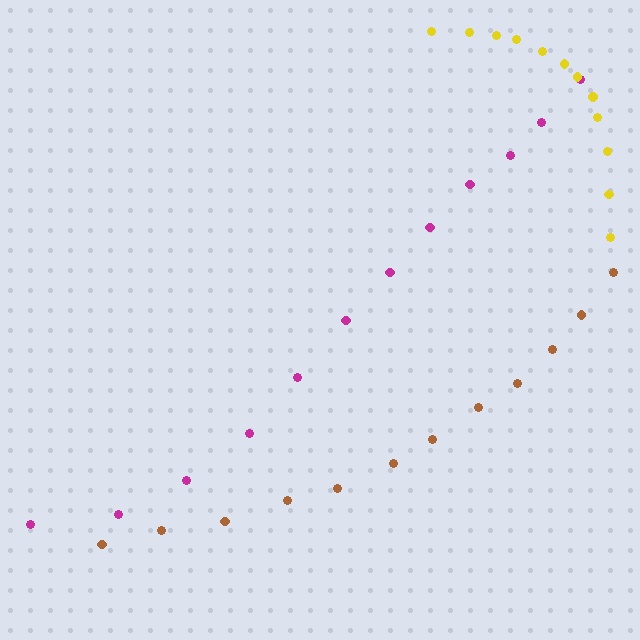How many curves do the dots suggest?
There are 3 distinct paths.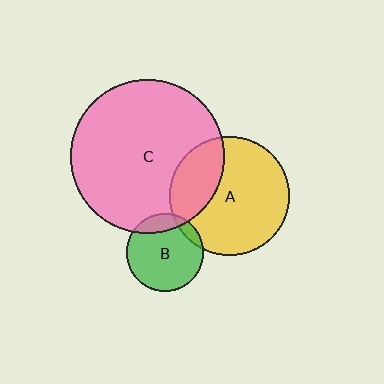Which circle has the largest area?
Circle C (pink).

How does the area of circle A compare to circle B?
Approximately 2.4 times.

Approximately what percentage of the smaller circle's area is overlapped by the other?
Approximately 15%.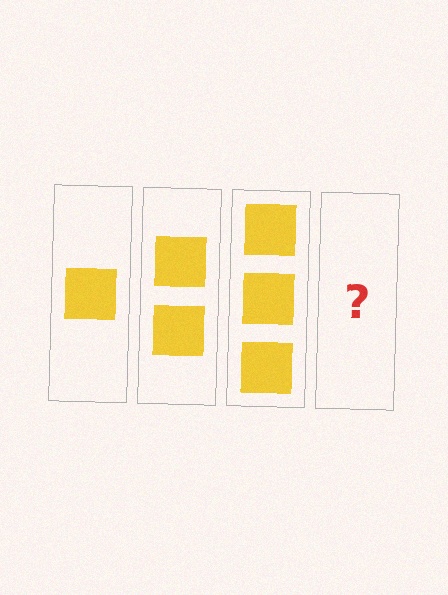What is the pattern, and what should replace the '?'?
The pattern is that each step adds one more square. The '?' should be 4 squares.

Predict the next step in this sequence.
The next step is 4 squares.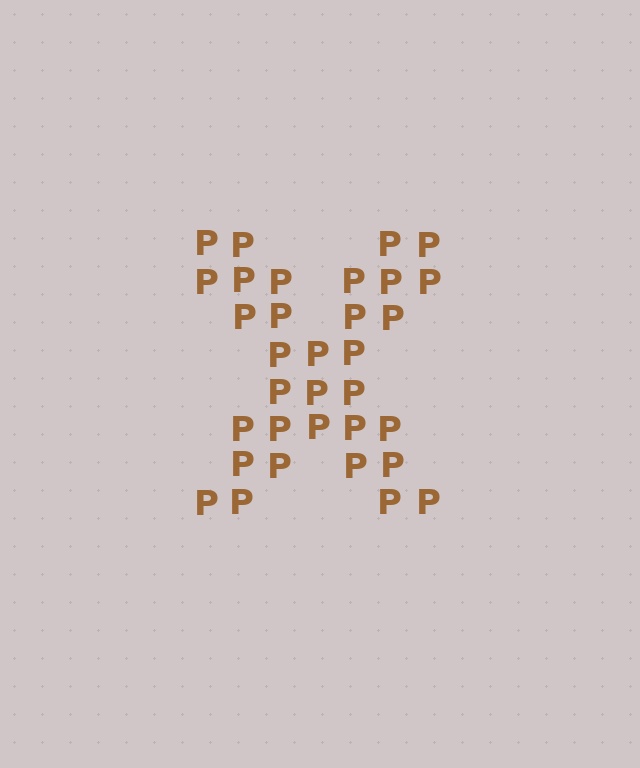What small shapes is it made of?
It is made of small letter P's.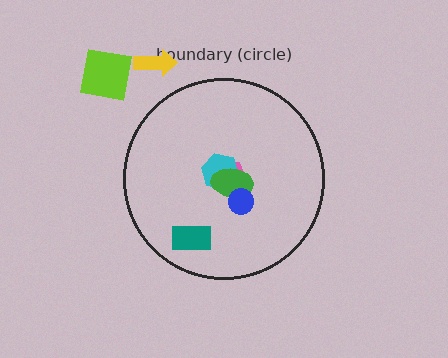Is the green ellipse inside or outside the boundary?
Inside.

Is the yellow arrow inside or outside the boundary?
Outside.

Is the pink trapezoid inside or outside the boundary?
Inside.